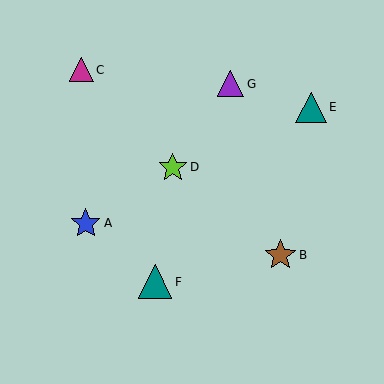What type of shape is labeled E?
Shape E is a teal triangle.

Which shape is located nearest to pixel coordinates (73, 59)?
The magenta triangle (labeled C) at (81, 70) is nearest to that location.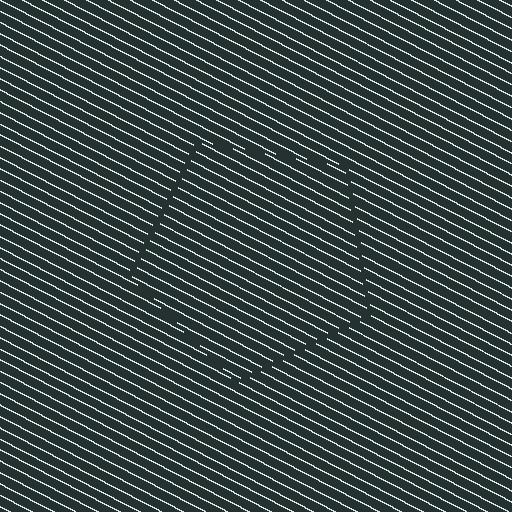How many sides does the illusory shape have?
5 sides — the line-ends trace a pentagon.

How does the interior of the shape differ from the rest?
The interior of the shape contains the same grating, shifted by half a period — the contour is defined by the phase discontinuity where line-ends from the inner and outer gratings abut.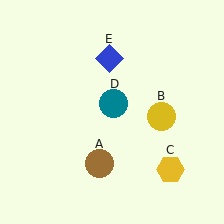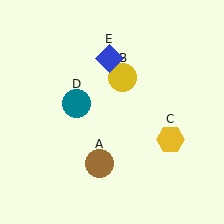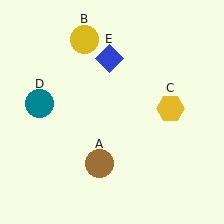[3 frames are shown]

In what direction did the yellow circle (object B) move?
The yellow circle (object B) moved up and to the left.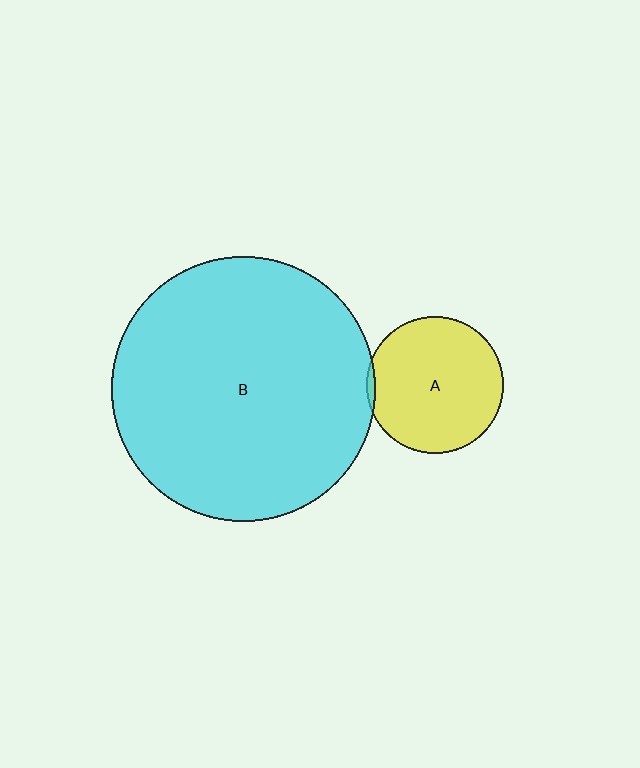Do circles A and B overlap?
Yes.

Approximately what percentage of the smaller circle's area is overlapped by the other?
Approximately 5%.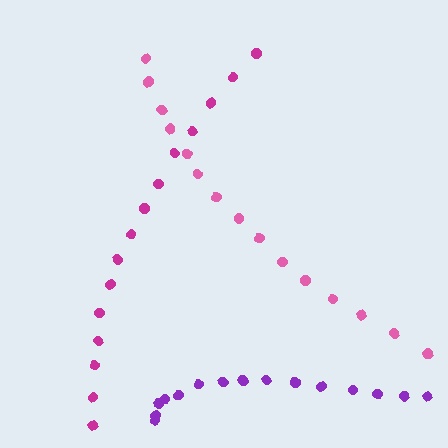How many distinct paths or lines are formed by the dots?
There are 3 distinct paths.